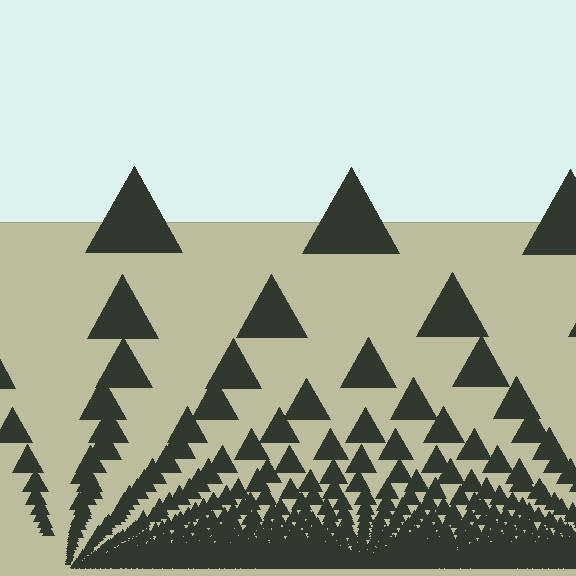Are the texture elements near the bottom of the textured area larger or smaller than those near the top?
Smaller. The gradient is inverted — elements near the bottom are smaller and denser.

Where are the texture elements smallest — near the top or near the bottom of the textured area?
Near the bottom.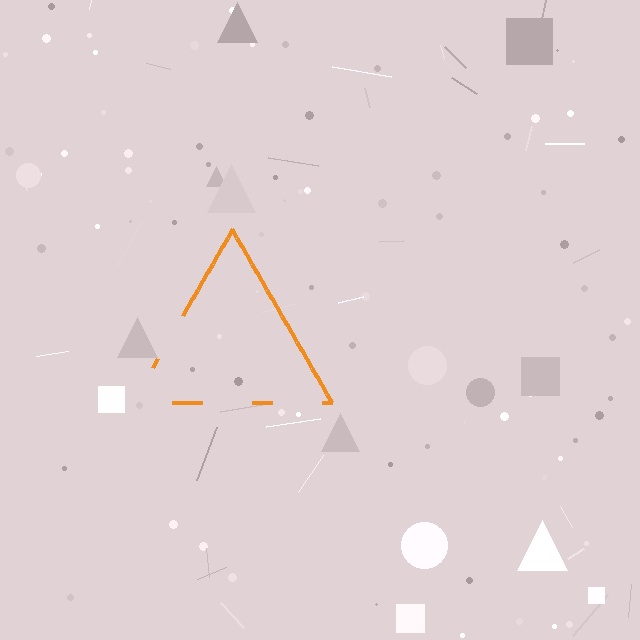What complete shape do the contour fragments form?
The contour fragments form a triangle.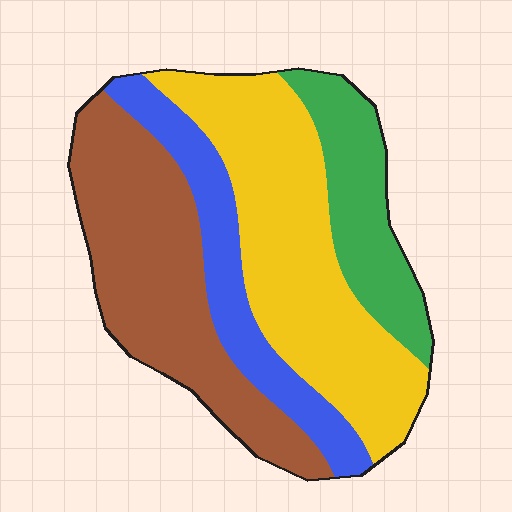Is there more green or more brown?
Brown.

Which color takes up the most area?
Yellow, at roughly 35%.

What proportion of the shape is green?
Green covers 16% of the shape.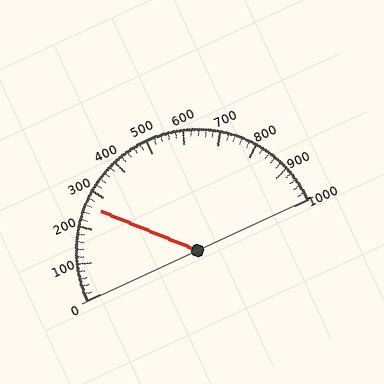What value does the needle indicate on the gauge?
The needle indicates approximately 260.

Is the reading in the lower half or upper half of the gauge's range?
The reading is in the lower half of the range (0 to 1000).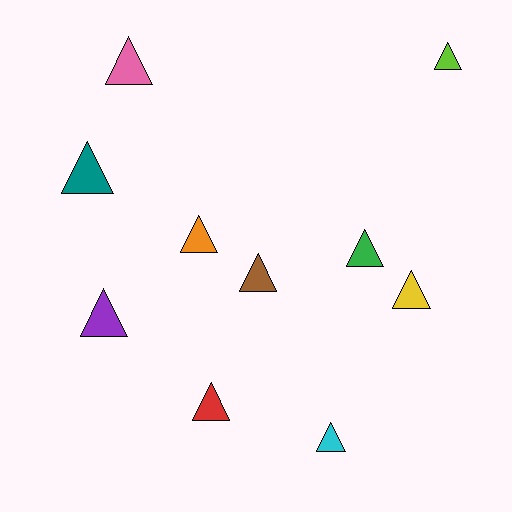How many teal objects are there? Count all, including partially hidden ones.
There is 1 teal object.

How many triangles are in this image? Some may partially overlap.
There are 10 triangles.